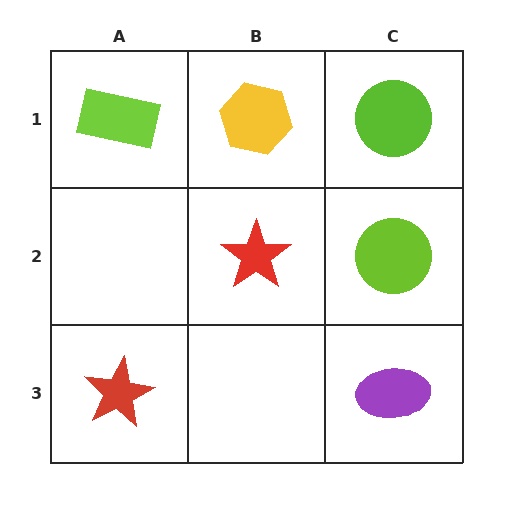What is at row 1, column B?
A yellow hexagon.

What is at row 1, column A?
A lime rectangle.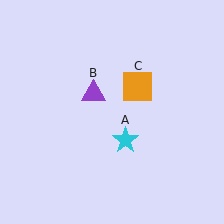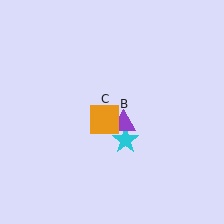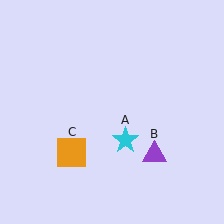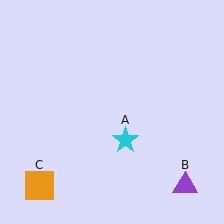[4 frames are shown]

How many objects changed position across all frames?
2 objects changed position: purple triangle (object B), orange square (object C).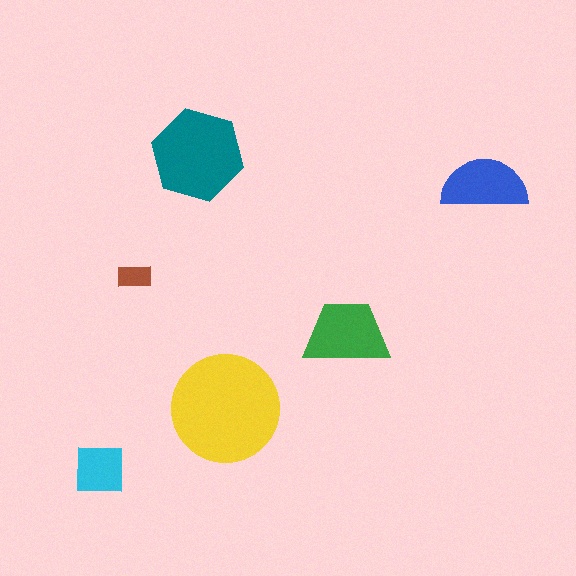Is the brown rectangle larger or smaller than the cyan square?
Smaller.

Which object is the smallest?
The brown rectangle.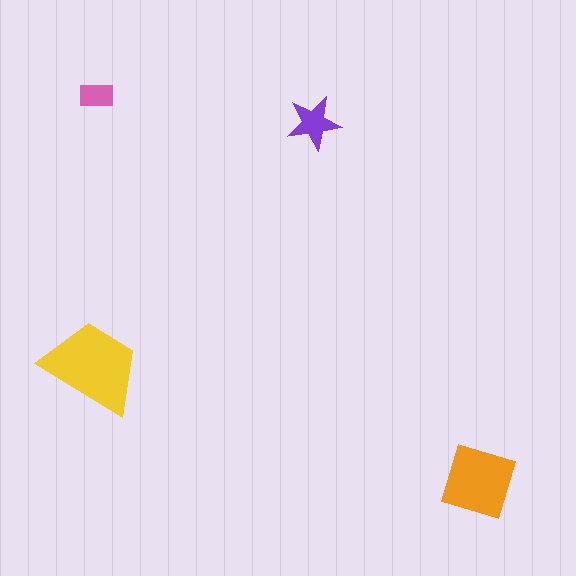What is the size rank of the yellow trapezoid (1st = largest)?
1st.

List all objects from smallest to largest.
The pink rectangle, the purple star, the orange diamond, the yellow trapezoid.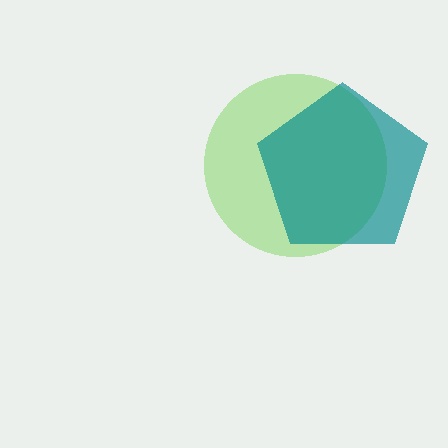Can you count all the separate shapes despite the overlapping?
Yes, there are 2 separate shapes.